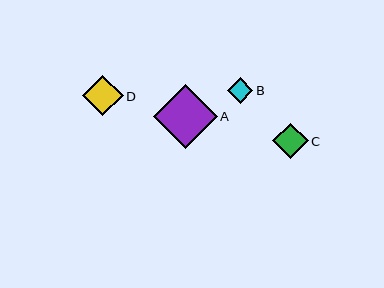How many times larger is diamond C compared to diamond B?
Diamond C is approximately 1.4 times the size of diamond B.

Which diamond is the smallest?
Diamond B is the smallest with a size of approximately 25 pixels.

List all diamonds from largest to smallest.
From largest to smallest: A, D, C, B.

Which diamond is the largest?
Diamond A is the largest with a size of approximately 64 pixels.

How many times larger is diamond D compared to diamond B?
Diamond D is approximately 1.6 times the size of diamond B.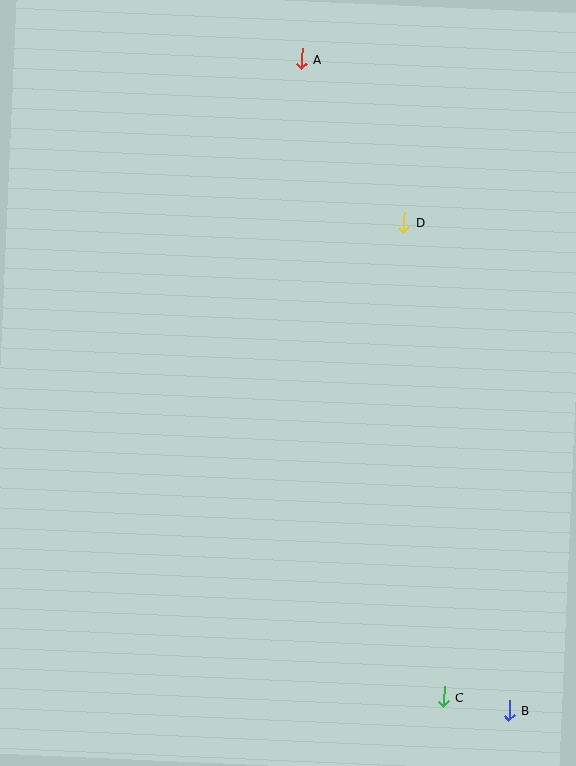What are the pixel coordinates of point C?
Point C is at (444, 697).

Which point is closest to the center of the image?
Point D at (404, 222) is closest to the center.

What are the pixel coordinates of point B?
Point B is at (509, 710).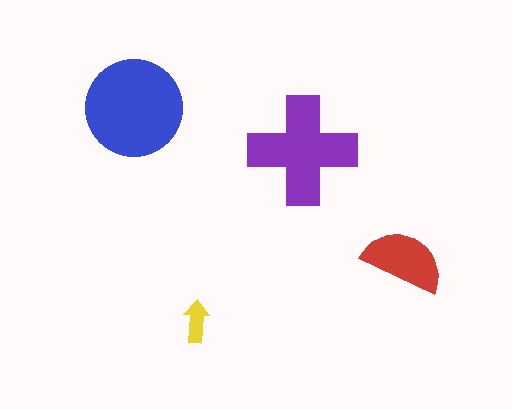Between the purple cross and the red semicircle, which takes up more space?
The purple cross.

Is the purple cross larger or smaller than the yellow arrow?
Larger.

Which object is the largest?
The blue circle.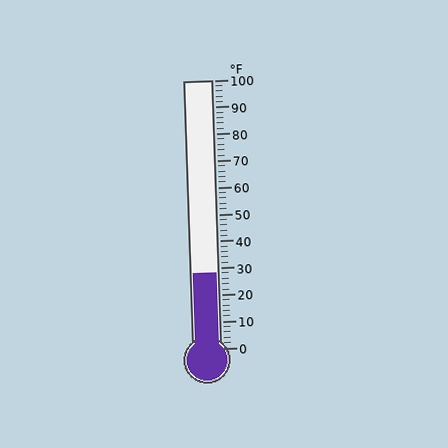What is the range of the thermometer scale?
The thermometer scale ranges from 0°F to 100°F.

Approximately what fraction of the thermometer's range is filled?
The thermometer is filled to approximately 30% of its range.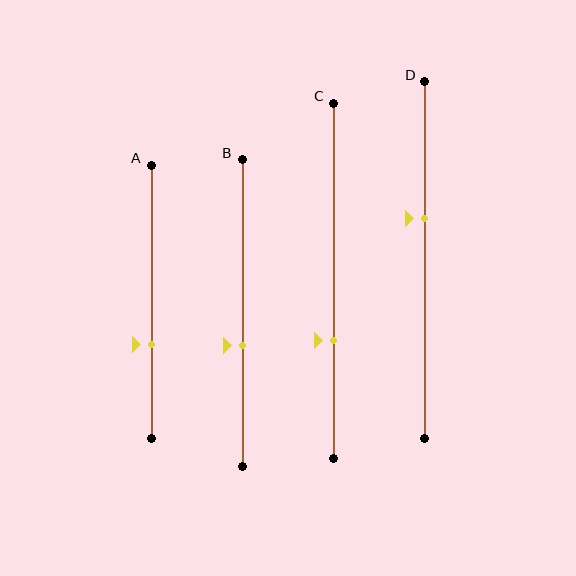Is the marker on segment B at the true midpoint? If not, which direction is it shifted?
No, the marker on segment B is shifted downward by about 11% of the segment length.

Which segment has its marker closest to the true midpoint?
Segment B has its marker closest to the true midpoint.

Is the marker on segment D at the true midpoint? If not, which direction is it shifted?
No, the marker on segment D is shifted upward by about 12% of the segment length.